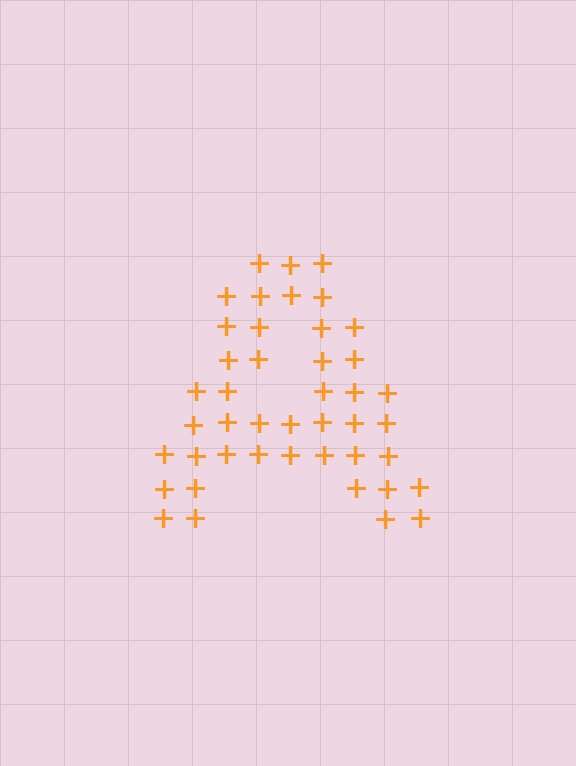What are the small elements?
The small elements are plus signs.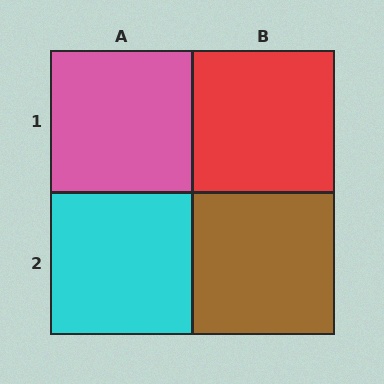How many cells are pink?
1 cell is pink.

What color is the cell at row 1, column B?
Red.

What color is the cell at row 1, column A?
Pink.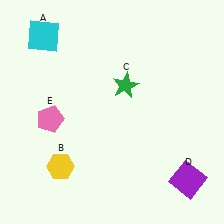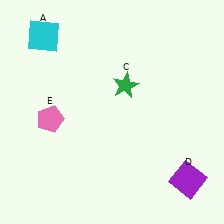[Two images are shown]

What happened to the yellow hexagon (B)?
The yellow hexagon (B) was removed in Image 2. It was in the bottom-left area of Image 1.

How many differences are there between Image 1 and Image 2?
There is 1 difference between the two images.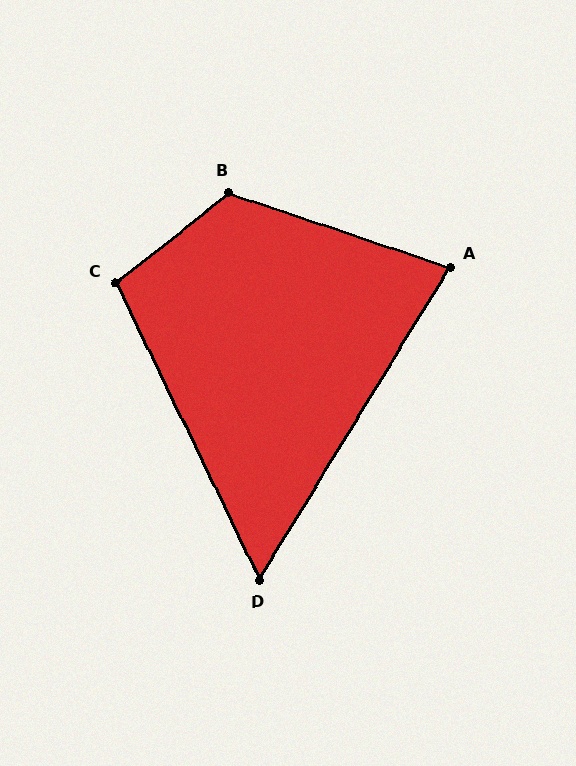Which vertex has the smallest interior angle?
D, at approximately 57 degrees.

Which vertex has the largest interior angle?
B, at approximately 123 degrees.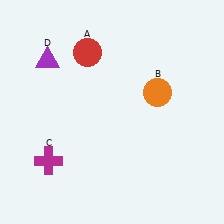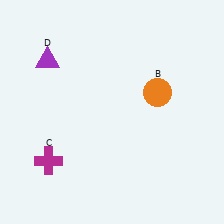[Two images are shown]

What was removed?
The red circle (A) was removed in Image 2.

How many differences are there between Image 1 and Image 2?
There is 1 difference between the two images.